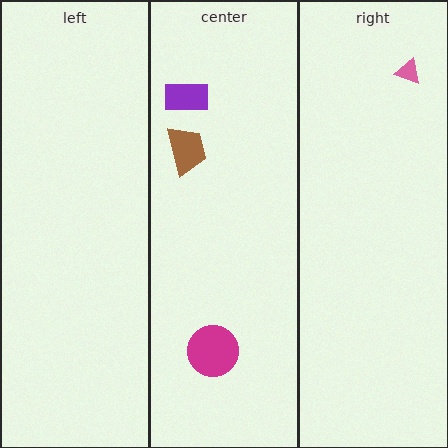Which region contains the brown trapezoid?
The center region.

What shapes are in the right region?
The pink triangle.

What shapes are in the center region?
The brown trapezoid, the magenta circle, the purple rectangle.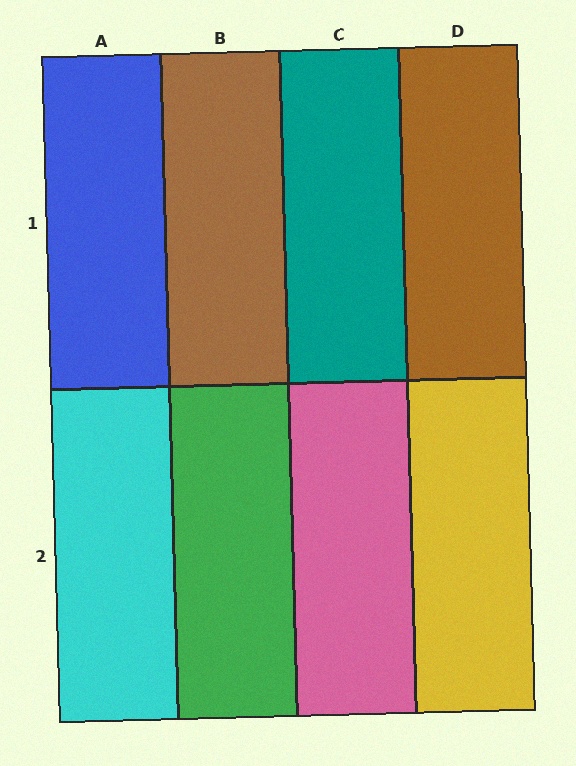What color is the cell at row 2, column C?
Pink.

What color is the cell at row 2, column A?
Cyan.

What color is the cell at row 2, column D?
Yellow.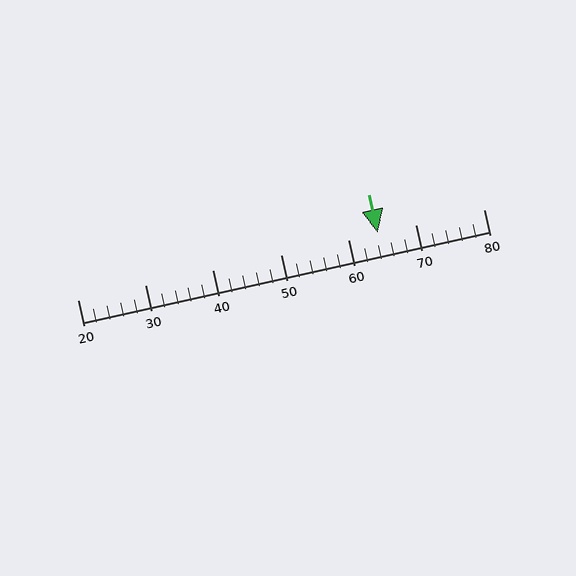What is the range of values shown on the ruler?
The ruler shows values from 20 to 80.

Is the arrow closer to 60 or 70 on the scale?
The arrow is closer to 60.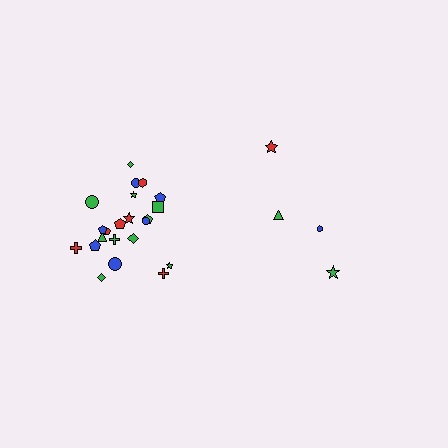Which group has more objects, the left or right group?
The left group.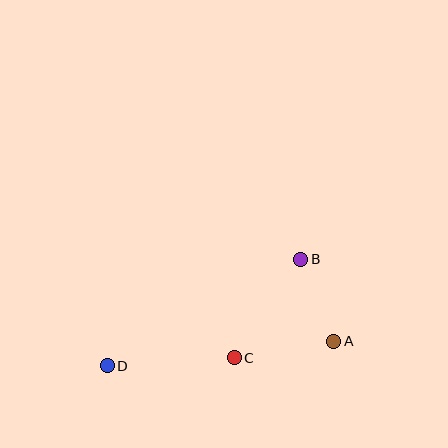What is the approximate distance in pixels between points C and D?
The distance between C and D is approximately 127 pixels.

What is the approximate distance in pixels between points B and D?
The distance between B and D is approximately 221 pixels.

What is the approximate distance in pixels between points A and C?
The distance between A and C is approximately 101 pixels.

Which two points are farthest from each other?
Points A and D are farthest from each other.